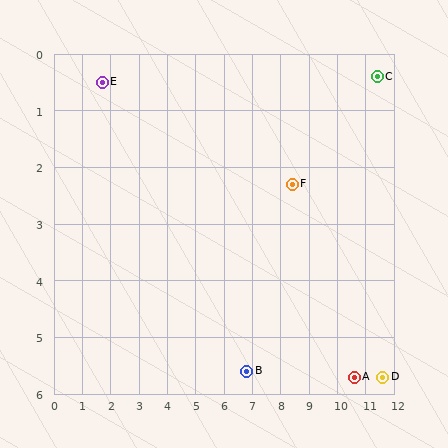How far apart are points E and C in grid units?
Points E and C are about 9.7 grid units apart.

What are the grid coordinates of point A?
Point A is at approximately (10.6, 5.7).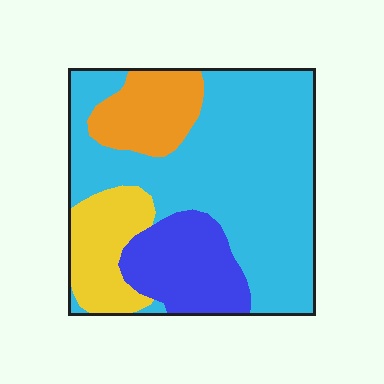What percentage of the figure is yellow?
Yellow covers about 15% of the figure.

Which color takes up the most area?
Cyan, at roughly 60%.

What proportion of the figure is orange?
Orange takes up about one eighth (1/8) of the figure.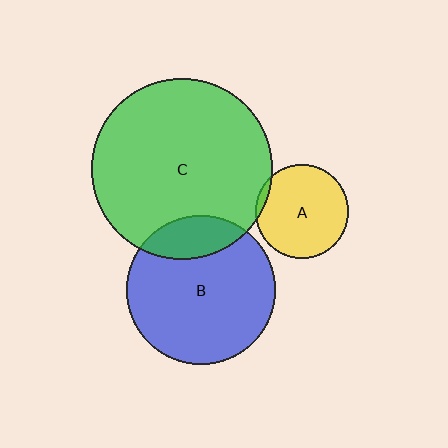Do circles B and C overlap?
Yes.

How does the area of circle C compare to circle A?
Approximately 3.7 times.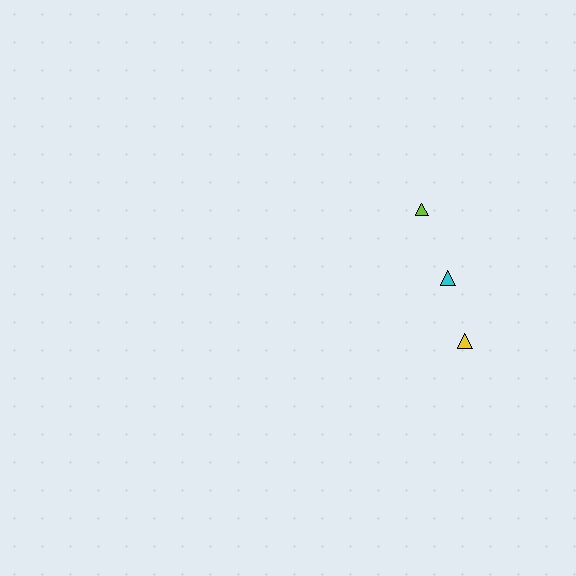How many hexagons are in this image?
There are no hexagons.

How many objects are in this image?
There are 3 objects.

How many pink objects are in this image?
There are no pink objects.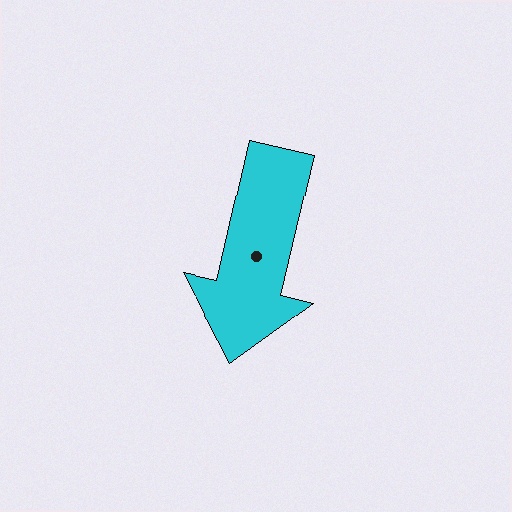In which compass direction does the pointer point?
South.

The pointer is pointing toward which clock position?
Roughly 6 o'clock.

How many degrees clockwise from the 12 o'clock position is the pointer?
Approximately 193 degrees.